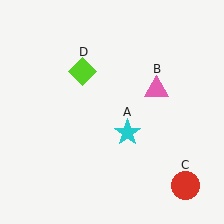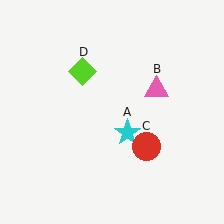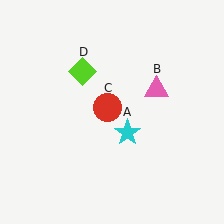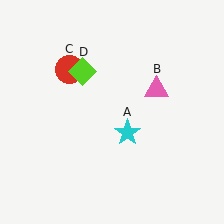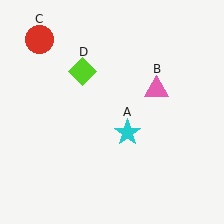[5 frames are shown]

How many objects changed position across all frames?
1 object changed position: red circle (object C).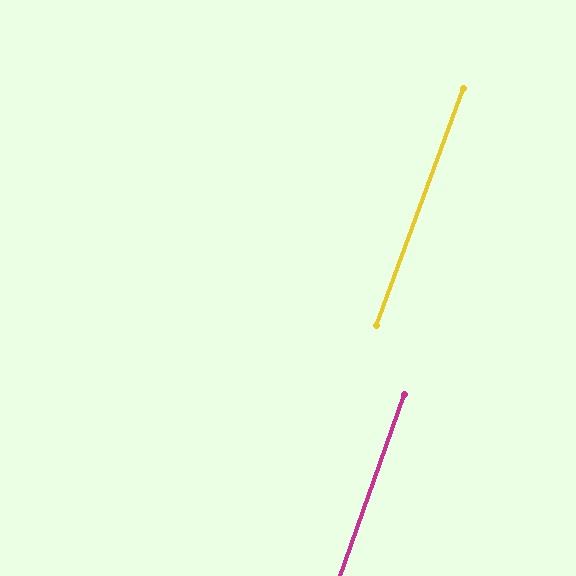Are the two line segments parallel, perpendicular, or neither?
Parallel — their directions differ by only 0.8°.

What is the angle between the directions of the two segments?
Approximately 1 degree.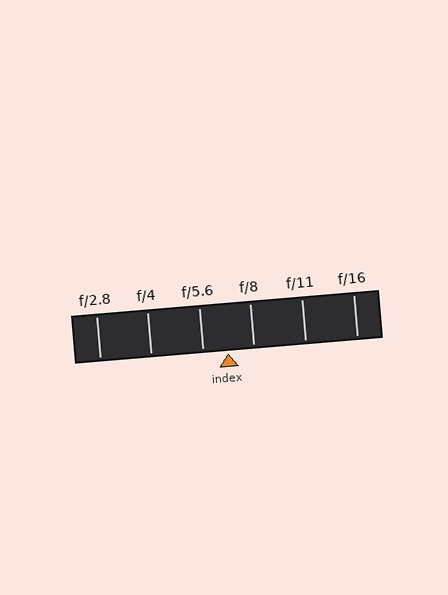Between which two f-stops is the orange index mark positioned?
The index mark is between f/5.6 and f/8.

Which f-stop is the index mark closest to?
The index mark is closest to f/5.6.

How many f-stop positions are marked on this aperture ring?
There are 6 f-stop positions marked.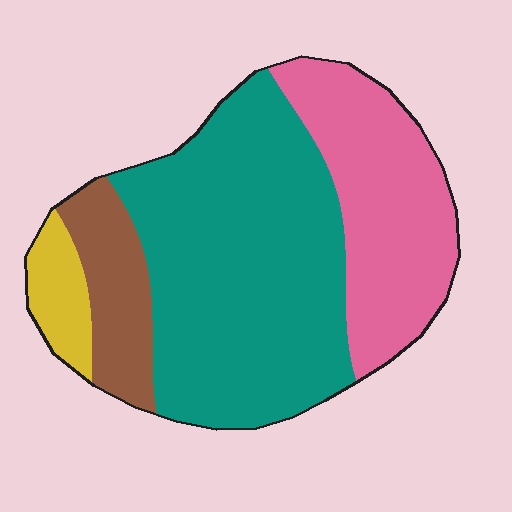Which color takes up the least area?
Yellow, at roughly 5%.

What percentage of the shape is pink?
Pink covers about 30% of the shape.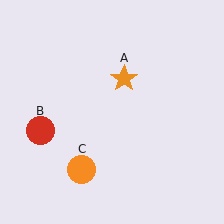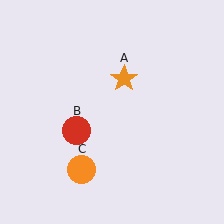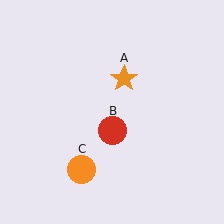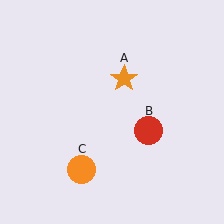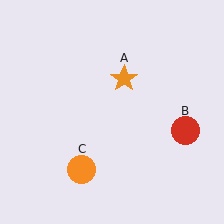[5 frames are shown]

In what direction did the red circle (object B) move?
The red circle (object B) moved right.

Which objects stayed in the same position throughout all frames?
Orange star (object A) and orange circle (object C) remained stationary.